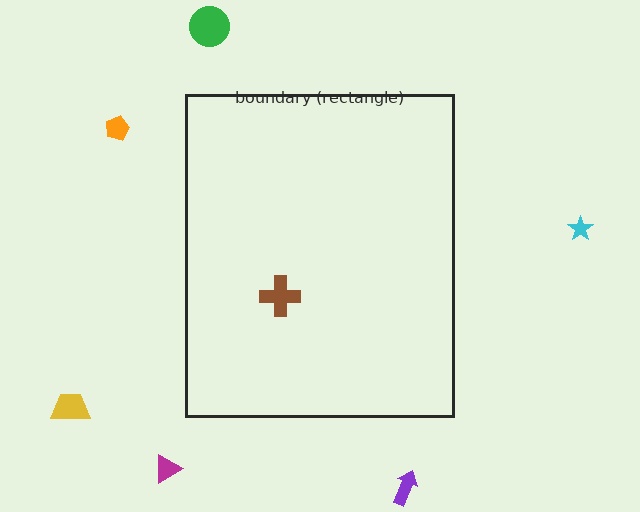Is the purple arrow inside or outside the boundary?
Outside.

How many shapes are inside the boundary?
1 inside, 6 outside.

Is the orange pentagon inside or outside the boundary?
Outside.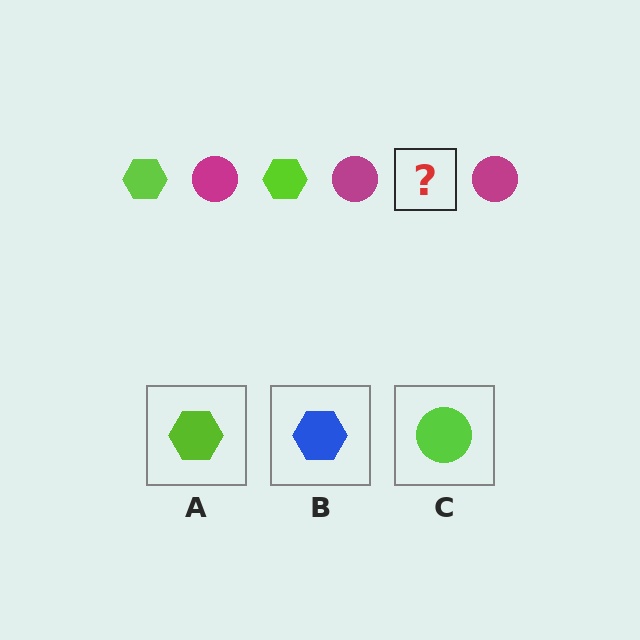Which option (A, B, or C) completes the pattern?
A.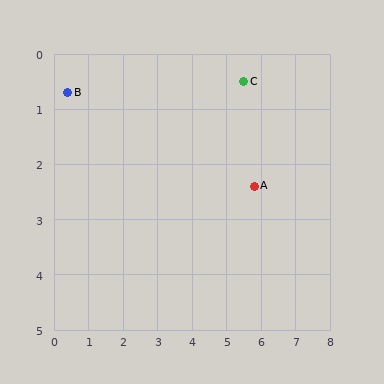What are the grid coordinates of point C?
Point C is at approximately (5.5, 0.5).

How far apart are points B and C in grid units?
Points B and C are about 5.1 grid units apart.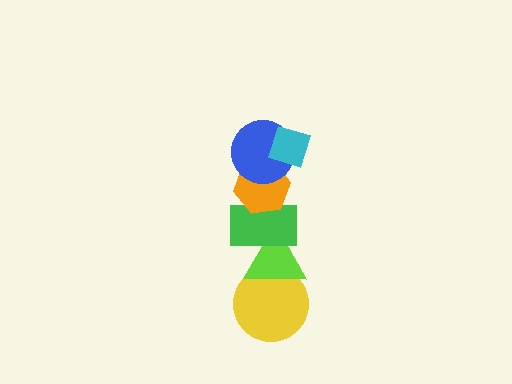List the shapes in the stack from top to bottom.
From top to bottom: the cyan diamond, the blue circle, the orange hexagon, the green rectangle, the lime triangle, the yellow circle.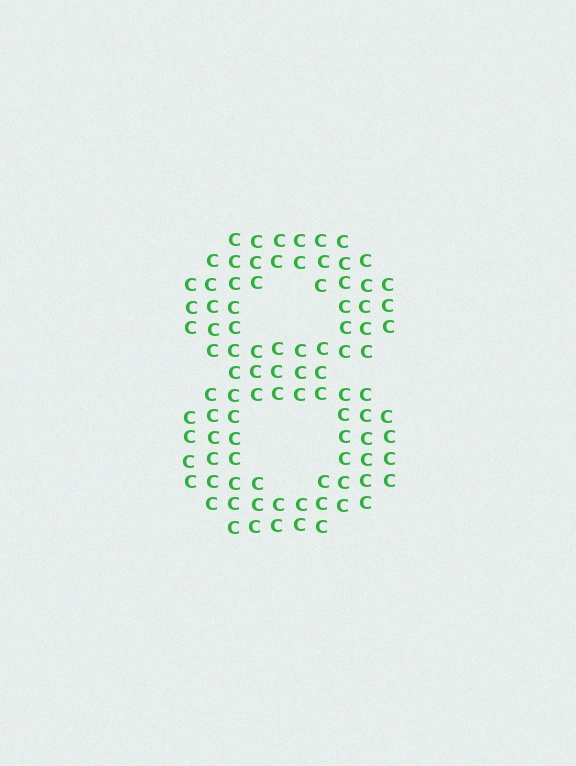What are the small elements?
The small elements are letter C's.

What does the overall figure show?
The overall figure shows the digit 8.